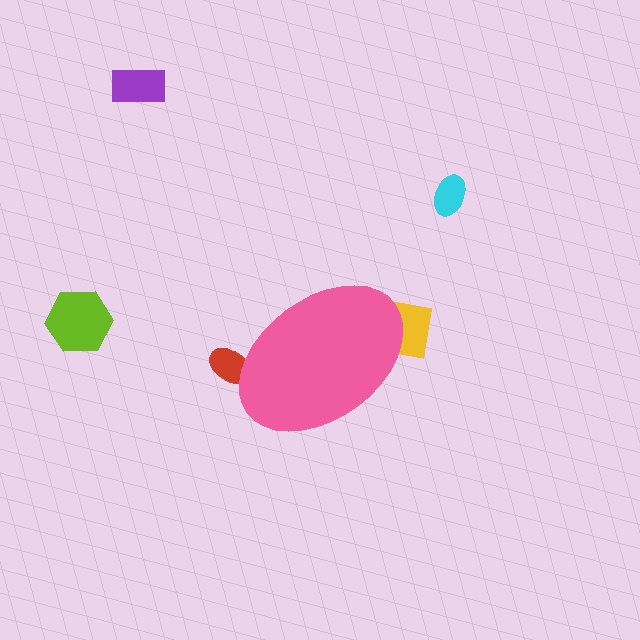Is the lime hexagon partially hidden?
No, the lime hexagon is fully visible.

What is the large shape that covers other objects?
A pink ellipse.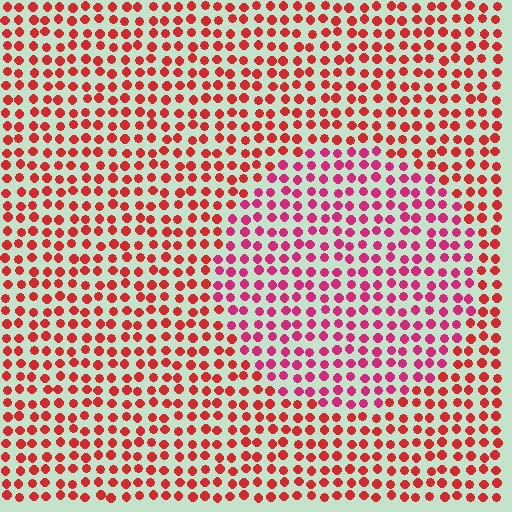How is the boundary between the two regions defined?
The boundary is defined purely by a slight shift in hue (about 29 degrees). Spacing, size, and orientation are identical on both sides.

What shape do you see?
I see a circle.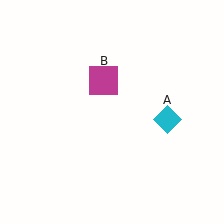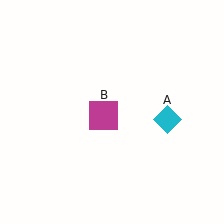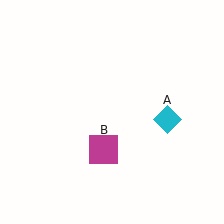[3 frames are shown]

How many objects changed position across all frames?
1 object changed position: magenta square (object B).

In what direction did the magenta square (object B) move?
The magenta square (object B) moved down.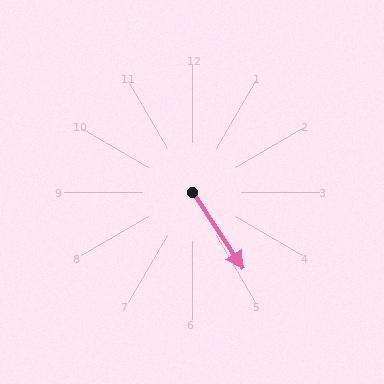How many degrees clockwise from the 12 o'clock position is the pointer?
Approximately 147 degrees.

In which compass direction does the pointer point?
Southeast.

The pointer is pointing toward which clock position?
Roughly 5 o'clock.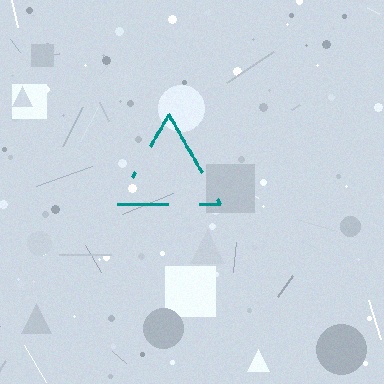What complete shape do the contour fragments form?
The contour fragments form a triangle.